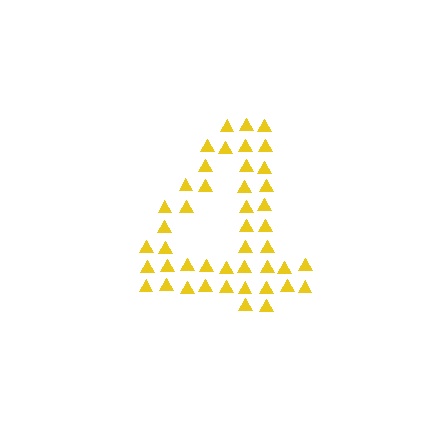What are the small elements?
The small elements are triangles.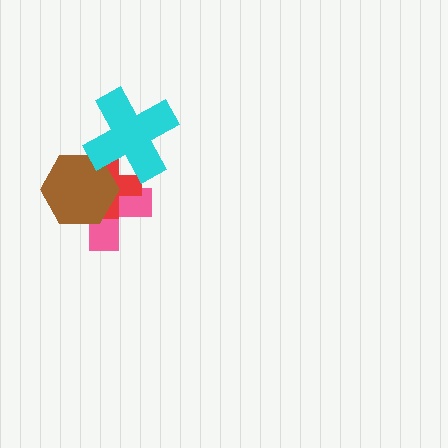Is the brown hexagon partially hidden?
Yes, it is partially covered by another shape.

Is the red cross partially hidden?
Yes, it is partially covered by another shape.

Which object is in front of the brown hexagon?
The cyan cross is in front of the brown hexagon.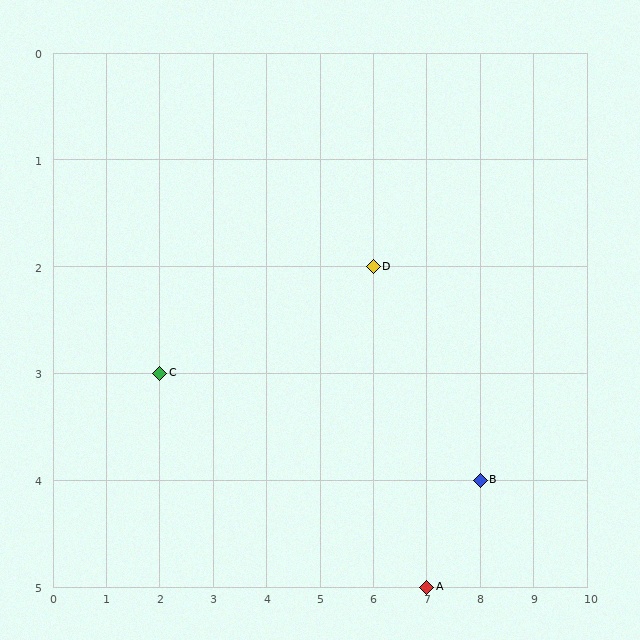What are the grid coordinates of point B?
Point B is at grid coordinates (8, 4).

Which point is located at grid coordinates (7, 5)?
Point A is at (7, 5).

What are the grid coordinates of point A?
Point A is at grid coordinates (7, 5).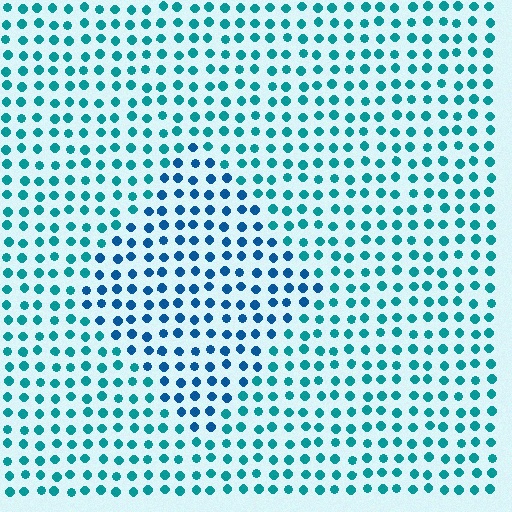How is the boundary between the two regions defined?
The boundary is defined purely by a slight shift in hue (about 28 degrees). Spacing, size, and orientation are identical on both sides.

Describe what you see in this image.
The image is filled with small teal elements in a uniform arrangement. A diamond-shaped region is visible where the elements are tinted to a slightly different hue, forming a subtle color boundary.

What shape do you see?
I see a diamond.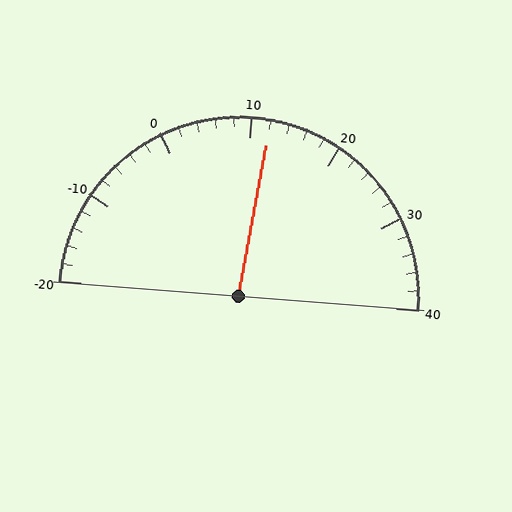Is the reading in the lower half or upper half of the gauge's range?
The reading is in the upper half of the range (-20 to 40).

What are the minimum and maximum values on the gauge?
The gauge ranges from -20 to 40.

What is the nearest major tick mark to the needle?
The nearest major tick mark is 10.